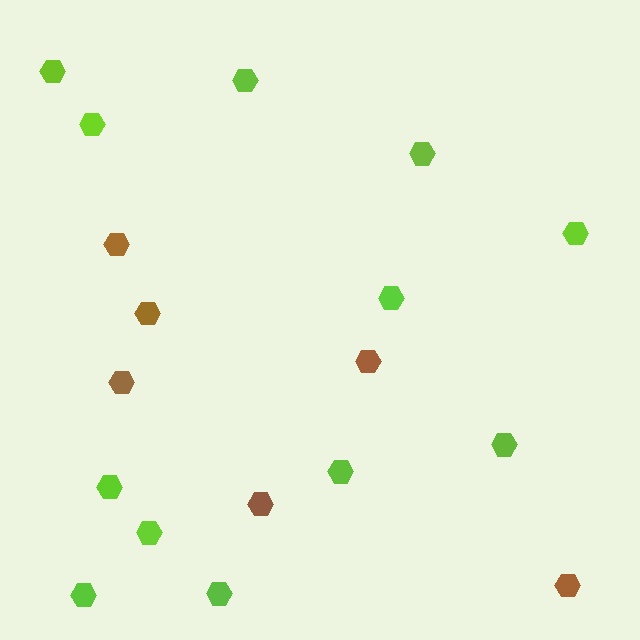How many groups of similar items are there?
There are 2 groups: one group of brown hexagons (6) and one group of lime hexagons (12).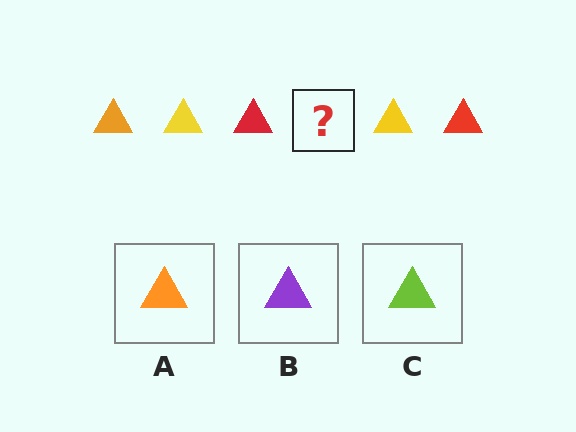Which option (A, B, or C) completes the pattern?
A.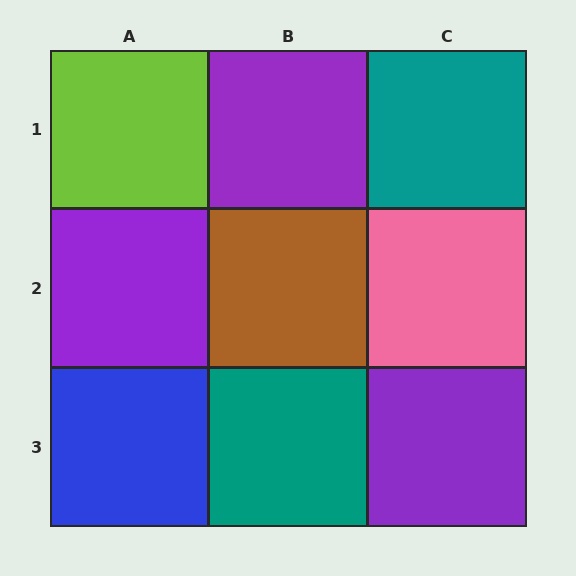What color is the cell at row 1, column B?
Purple.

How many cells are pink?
1 cell is pink.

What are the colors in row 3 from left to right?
Blue, teal, purple.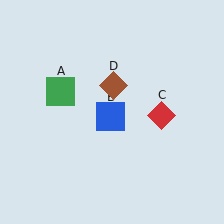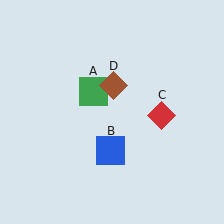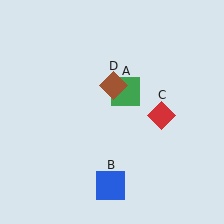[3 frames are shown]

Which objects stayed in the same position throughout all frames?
Red diamond (object C) and brown diamond (object D) remained stationary.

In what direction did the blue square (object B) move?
The blue square (object B) moved down.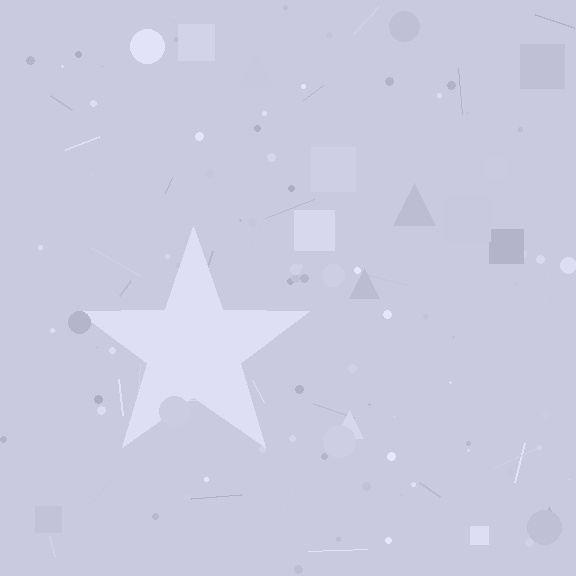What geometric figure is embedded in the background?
A star is embedded in the background.